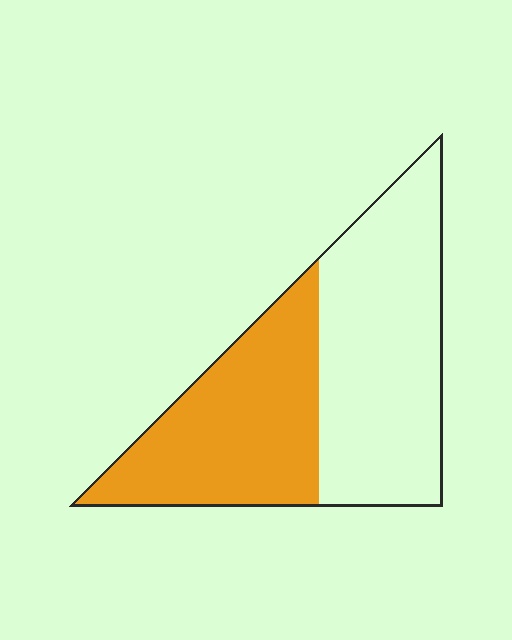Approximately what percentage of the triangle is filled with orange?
Approximately 45%.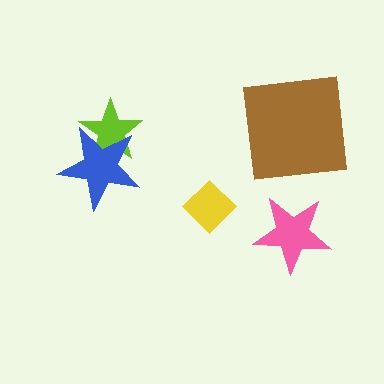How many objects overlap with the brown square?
0 objects overlap with the brown square.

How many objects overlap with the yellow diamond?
0 objects overlap with the yellow diamond.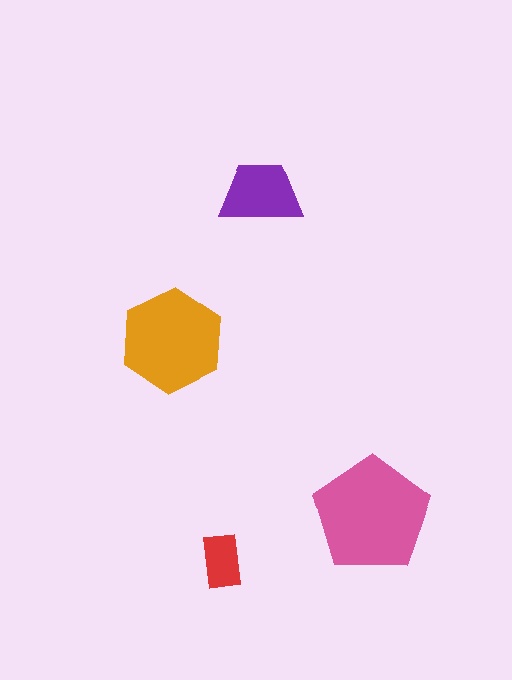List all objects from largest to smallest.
The pink pentagon, the orange hexagon, the purple trapezoid, the red rectangle.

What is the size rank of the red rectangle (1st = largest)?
4th.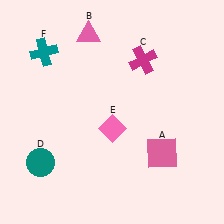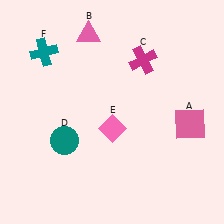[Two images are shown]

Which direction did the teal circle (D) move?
The teal circle (D) moved right.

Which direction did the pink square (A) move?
The pink square (A) moved up.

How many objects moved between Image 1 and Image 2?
2 objects moved between the two images.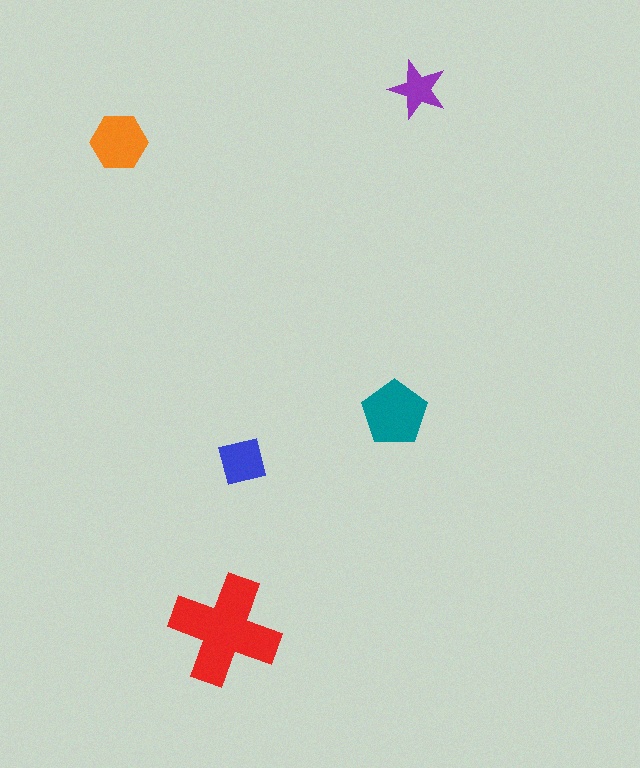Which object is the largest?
The red cross.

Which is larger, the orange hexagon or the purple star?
The orange hexagon.